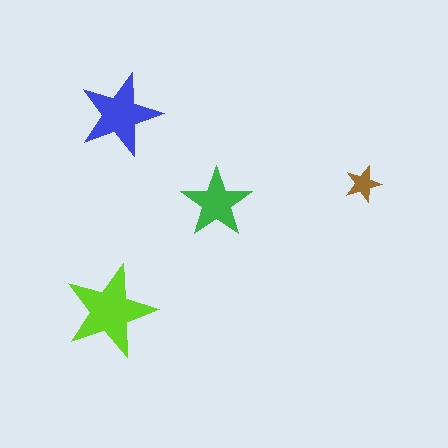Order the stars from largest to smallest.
the lime one, the blue one, the green one, the brown one.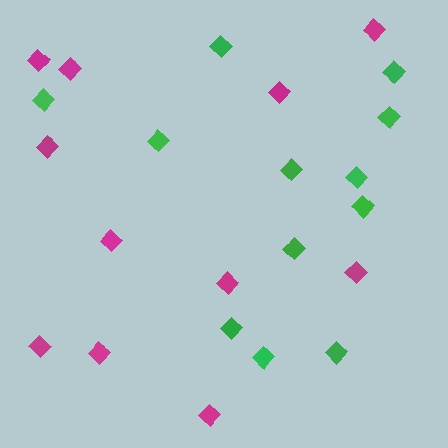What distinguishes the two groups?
There are 2 groups: one group of magenta diamonds (11) and one group of green diamonds (12).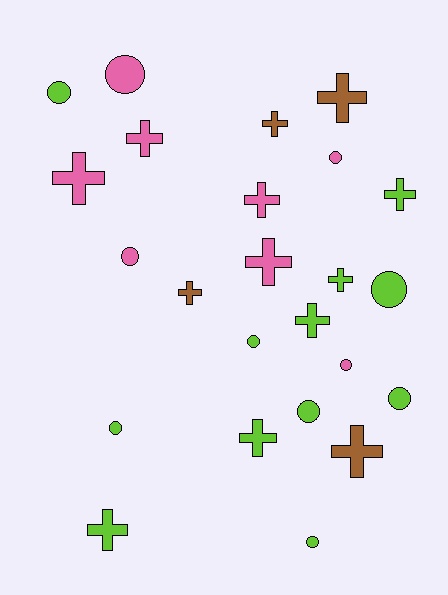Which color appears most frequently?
Lime, with 12 objects.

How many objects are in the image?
There are 24 objects.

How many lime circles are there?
There are 7 lime circles.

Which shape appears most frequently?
Cross, with 13 objects.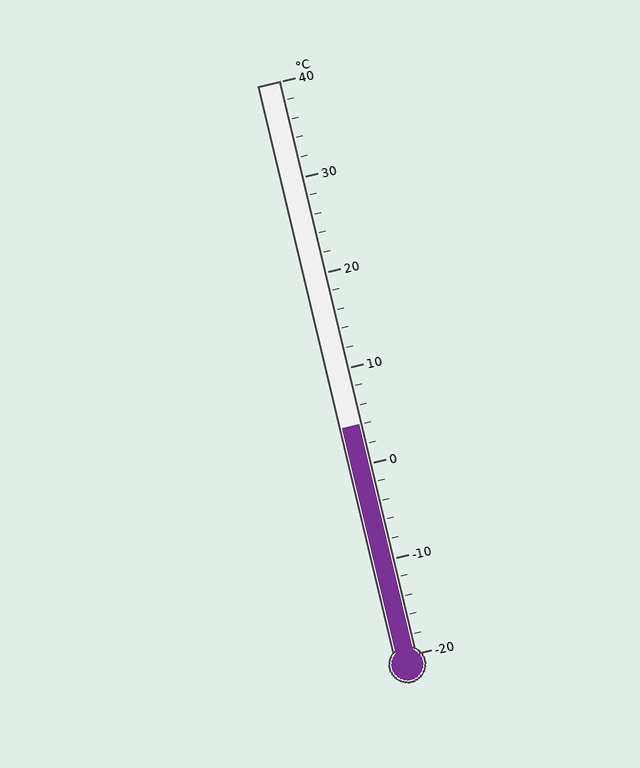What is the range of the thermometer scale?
The thermometer scale ranges from -20°C to 40°C.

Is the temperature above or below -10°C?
The temperature is above -10°C.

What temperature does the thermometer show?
The thermometer shows approximately 4°C.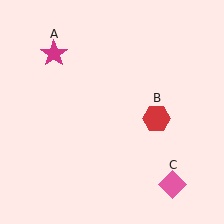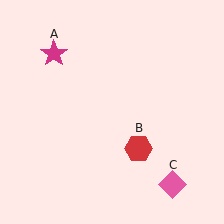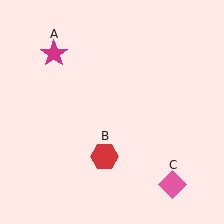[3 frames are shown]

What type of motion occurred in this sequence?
The red hexagon (object B) rotated clockwise around the center of the scene.